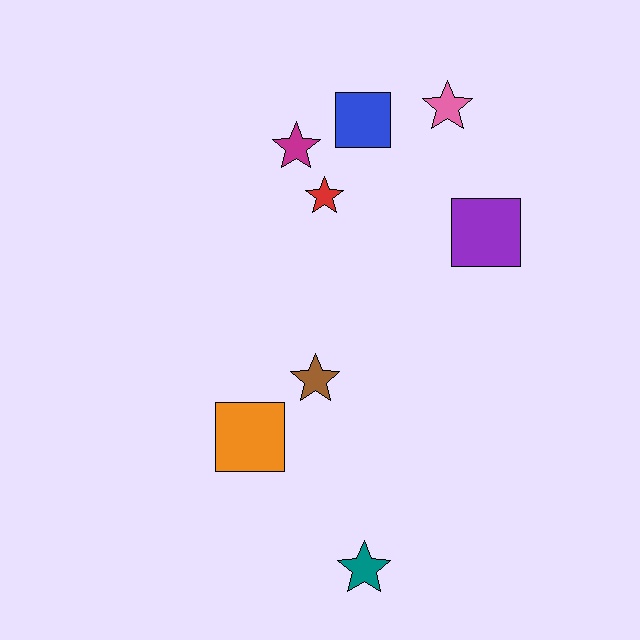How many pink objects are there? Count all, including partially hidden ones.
There is 1 pink object.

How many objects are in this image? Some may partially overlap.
There are 8 objects.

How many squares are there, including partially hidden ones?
There are 3 squares.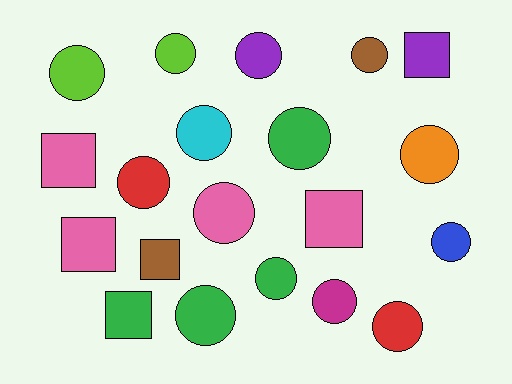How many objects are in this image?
There are 20 objects.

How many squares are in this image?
There are 6 squares.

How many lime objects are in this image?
There are 2 lime objects.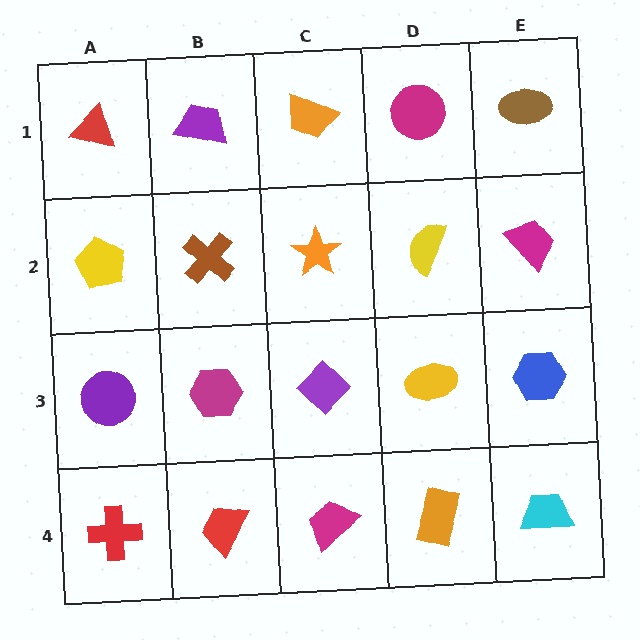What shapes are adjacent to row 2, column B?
A purple trapezoid (row 1, column B), a magenta hexagon (row 3, column B), a yellow pentagon (row 2, column A), an orange star (row 2, column C).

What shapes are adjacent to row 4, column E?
A blue hexagon (row 3, column E), an orange rectangle (row 4, column D).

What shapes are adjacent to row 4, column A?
A purple circle (row 3, column A), a red trapezoid (row 4, column B).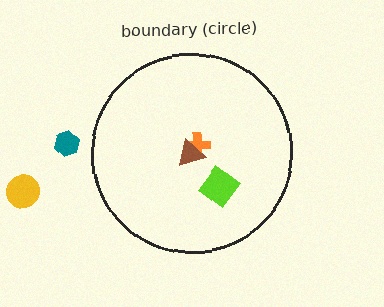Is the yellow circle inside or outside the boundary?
Outside.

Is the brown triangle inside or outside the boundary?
Inside.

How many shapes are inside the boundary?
3 inside, 2 outside.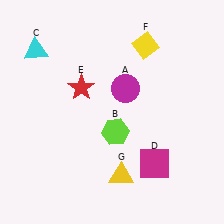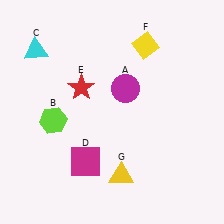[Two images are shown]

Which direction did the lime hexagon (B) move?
The lime hexagon (B) moved left.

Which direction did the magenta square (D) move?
The magenta square (D) moved left.